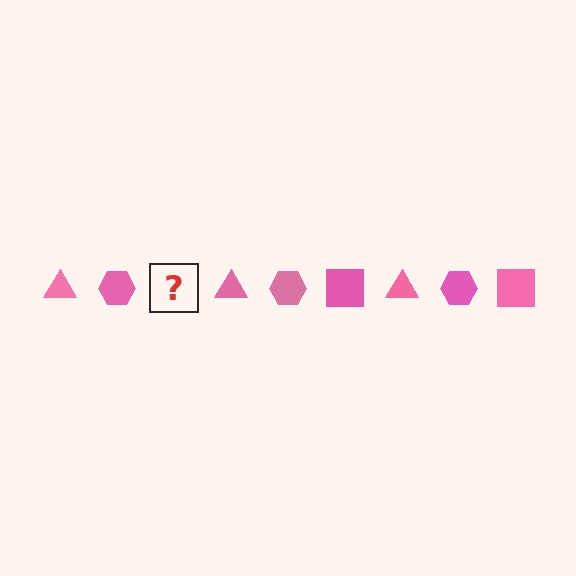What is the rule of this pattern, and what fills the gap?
The rule is that the pattern cycles through triangle, hexagon, square shapes in pink. The gap should be filled with a pink square.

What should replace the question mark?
The question mark should be replaced with a pink square.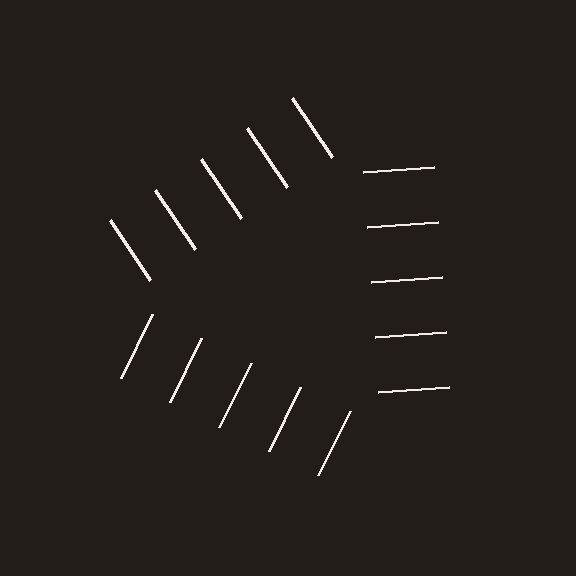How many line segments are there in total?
15 — 5 along each of the 3 edges.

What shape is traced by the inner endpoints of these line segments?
An illusory triangle — the line segments terminate on its edges but no continuous stroke is drawn.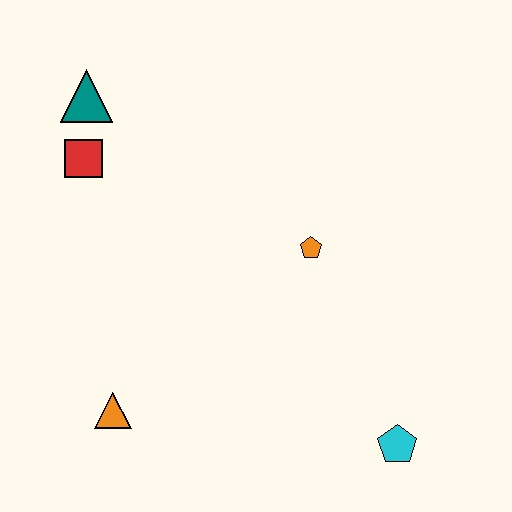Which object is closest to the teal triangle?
The red square is closest to the teal triangle.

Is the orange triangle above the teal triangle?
No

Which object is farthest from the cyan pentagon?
The teal triangle is farthest from the cyan pentagon.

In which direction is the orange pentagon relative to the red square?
The orange pentagon is to the right of the red square.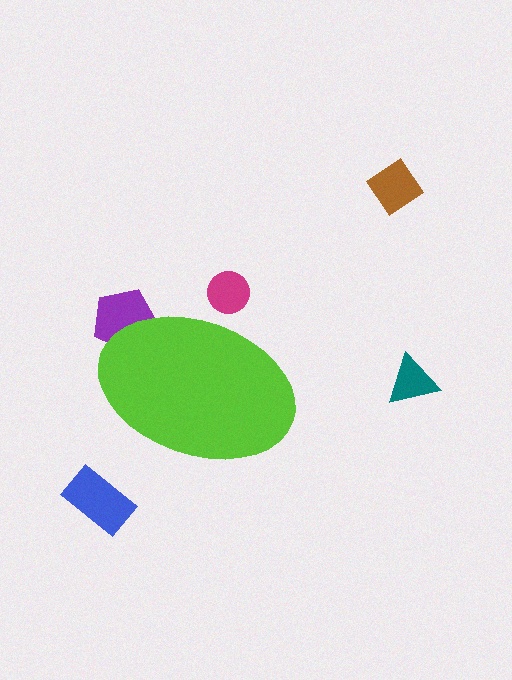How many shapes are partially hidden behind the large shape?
2 shapes are partially hidden.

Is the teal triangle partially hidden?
No, the teal triangle is fully visible.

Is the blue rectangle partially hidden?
No, the blue rectangle is fully visible.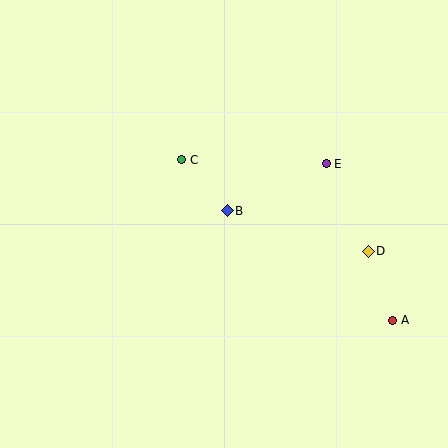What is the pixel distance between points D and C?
The distance between D and C is 208 pixels.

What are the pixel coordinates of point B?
Point B is at (227, 211).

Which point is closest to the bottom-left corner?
Point B is closest to the bottom-left corner.